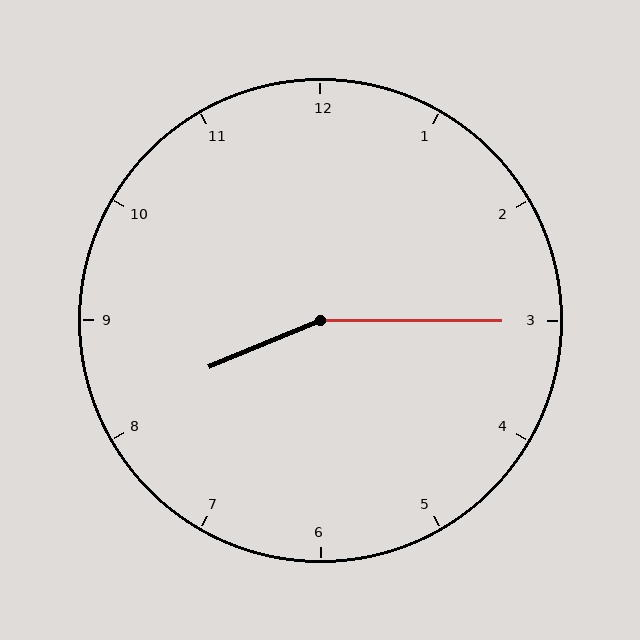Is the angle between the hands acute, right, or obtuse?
It is obtuse.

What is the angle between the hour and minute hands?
Approximately 158 degrees.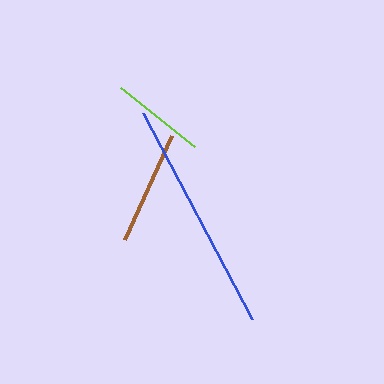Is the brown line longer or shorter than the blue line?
The blue line is longer than the brown line.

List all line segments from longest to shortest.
From longest to shortest: blue, brown, lime.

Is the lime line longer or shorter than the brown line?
The brown line is longer than the lime line.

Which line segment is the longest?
The blue line is the longest at approximately 233 pixels.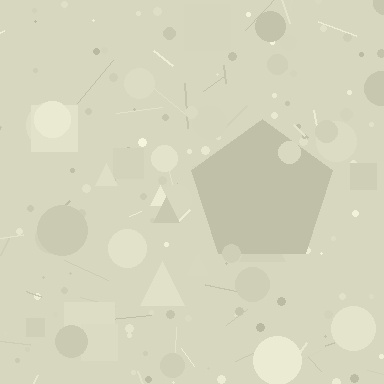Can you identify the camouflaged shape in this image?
The camouflaged shape is a pentagon.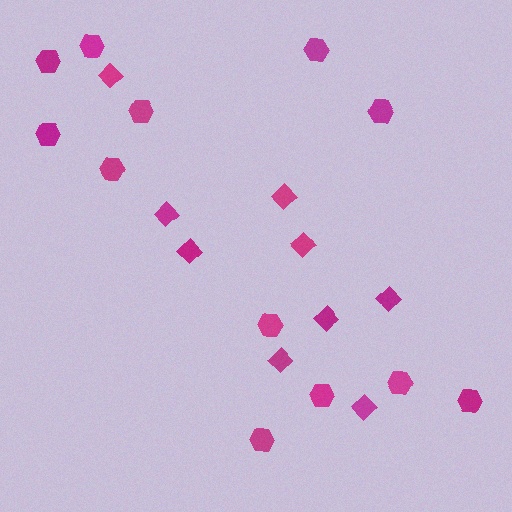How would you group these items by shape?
There are 2 groups: one group of diamonds (9) and one group of hexagons (12).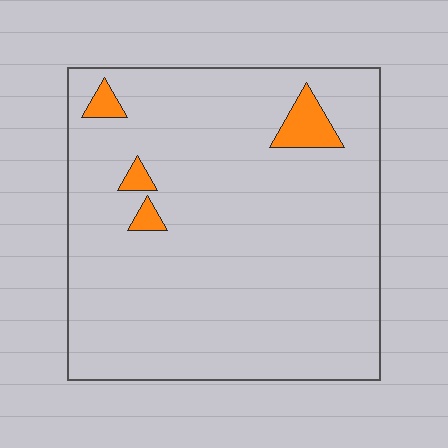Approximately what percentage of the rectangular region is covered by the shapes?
Approximately 5%.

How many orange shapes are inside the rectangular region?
4.